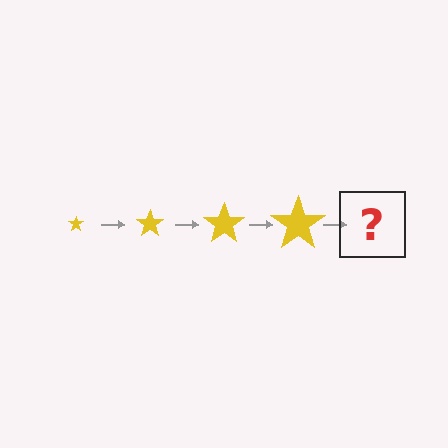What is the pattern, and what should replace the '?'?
The pattern is that the star gets progressively larger each step. The '?' should be a yellow star, larger than the previous one.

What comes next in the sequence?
The next element should be a yellow star, larger than the previous one.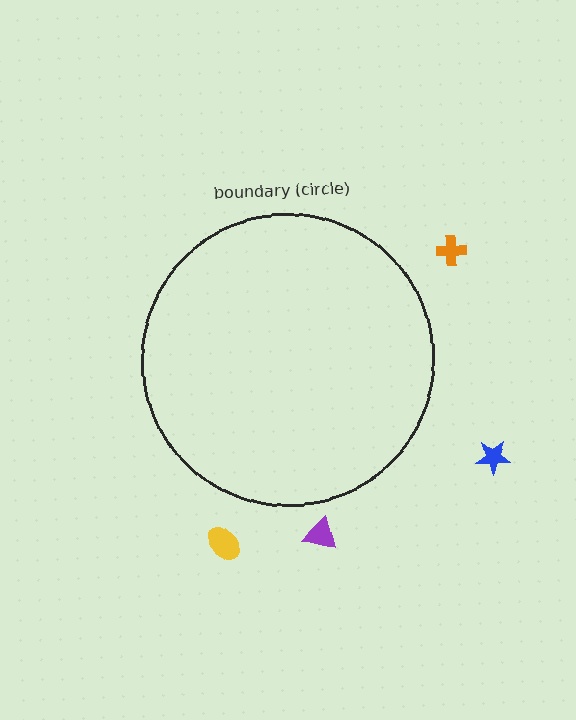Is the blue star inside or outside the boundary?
Outside.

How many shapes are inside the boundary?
0 inside, 4 outside.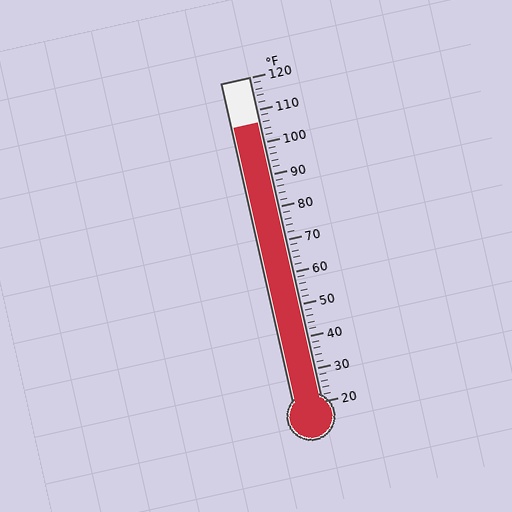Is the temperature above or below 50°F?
The temperature is above 50°F.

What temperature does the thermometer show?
The thermometer shows approximately 106°F.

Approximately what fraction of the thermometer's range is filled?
The thermometer is filled to approximately 85% of its range.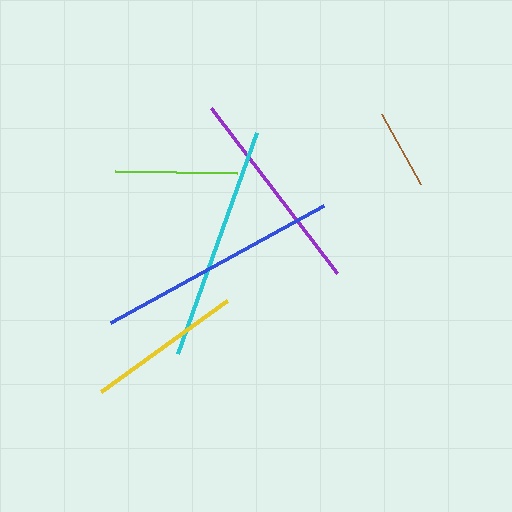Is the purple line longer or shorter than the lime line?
The purple line is longer than the lime line.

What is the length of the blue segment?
The blue segment is approximately 243 pixels long.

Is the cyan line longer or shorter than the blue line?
The blue line is longer than the cyan line.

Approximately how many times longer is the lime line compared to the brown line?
The lime line is approximately 1.5 times the length of the brown line.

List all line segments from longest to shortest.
From longest to shortest: blue, cyan, purple, yellow, lime, brown.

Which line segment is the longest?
The blue line is the longest at approximately 243 pixels.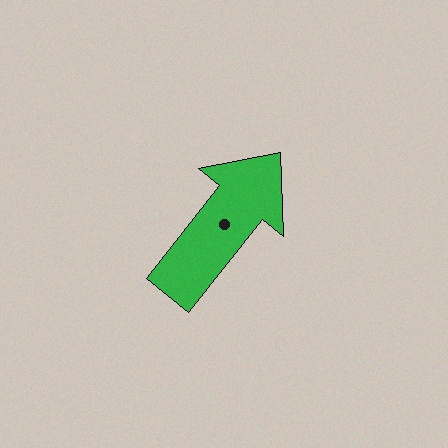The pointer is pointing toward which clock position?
Roughly 1 o'clock.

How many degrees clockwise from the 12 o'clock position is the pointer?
Approximately 38 degrees.